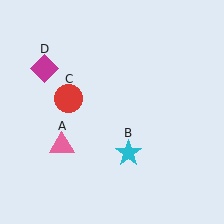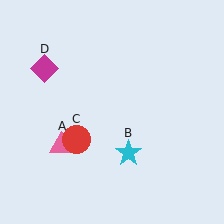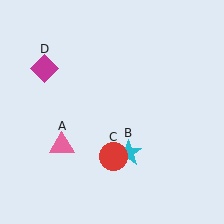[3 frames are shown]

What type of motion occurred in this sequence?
The red circle (object C) rotated counterclockwise around the center of the scene.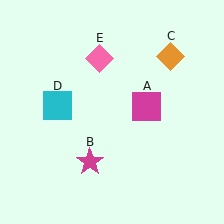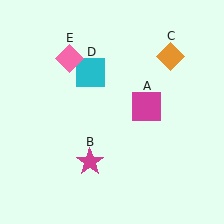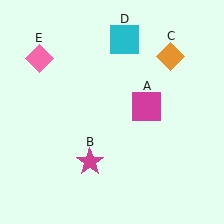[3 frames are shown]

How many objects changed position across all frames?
2 objects changed position: cyan square (object D), pink diamond (object E).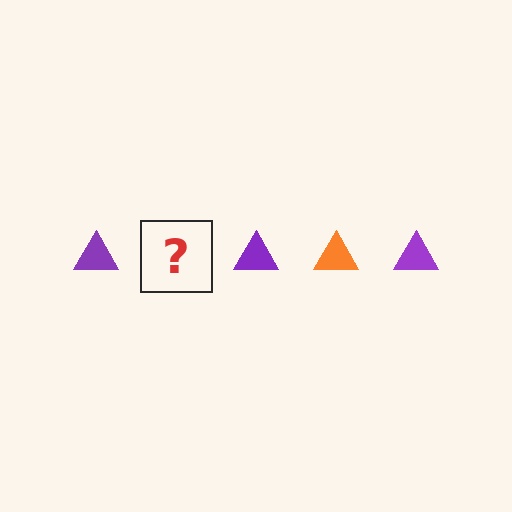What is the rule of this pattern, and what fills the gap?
The rule is that the pattern cycles through purple, orange triangles. The gap should be filled with an orange triangle.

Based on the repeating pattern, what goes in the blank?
The blank should be an orange triangle.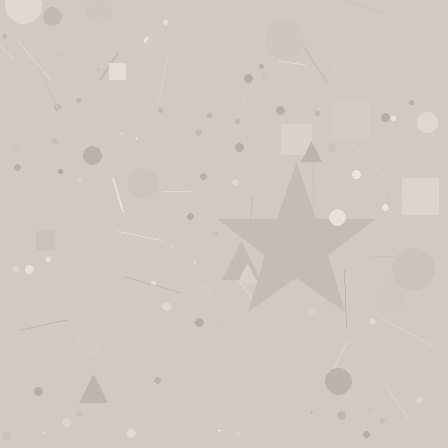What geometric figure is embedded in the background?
A star is embedded in the background.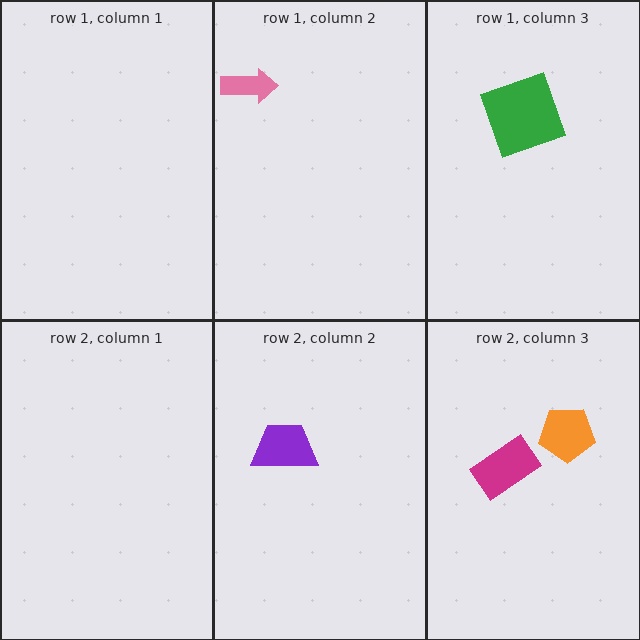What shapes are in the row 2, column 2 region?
The purple trapezoid.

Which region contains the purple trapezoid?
The row 2, column 2 region.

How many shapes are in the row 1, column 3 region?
1.